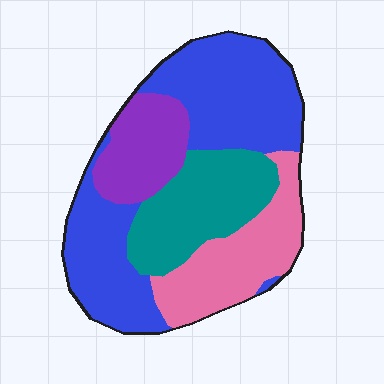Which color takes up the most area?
Blue, at roughly 45%.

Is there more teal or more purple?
Teal.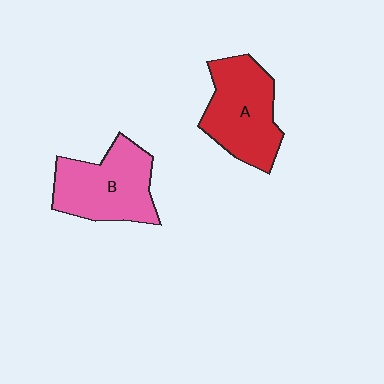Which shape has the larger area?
Shape B (pink).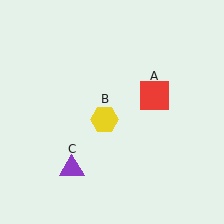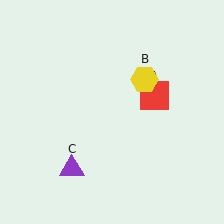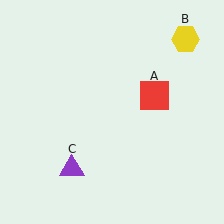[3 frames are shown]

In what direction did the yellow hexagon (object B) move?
The yellow hexagon (object B) moved up and to the right.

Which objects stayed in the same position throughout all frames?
Red square (object A) and purple triangle (object C) remained stationary.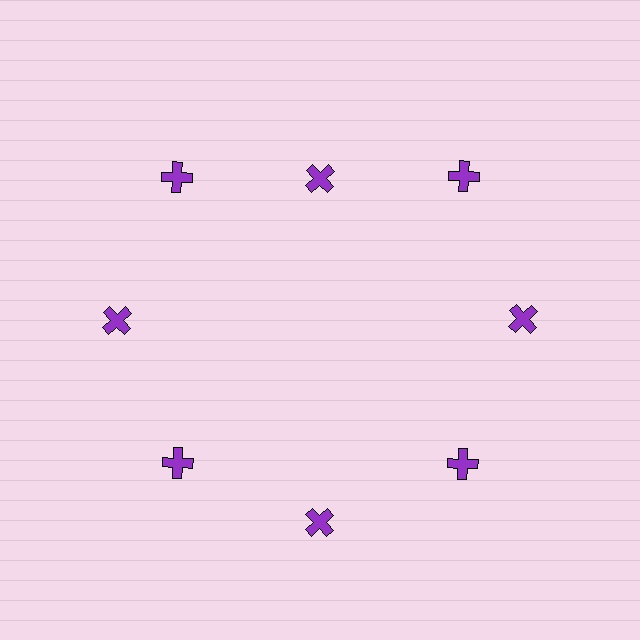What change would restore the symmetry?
The symmetry would be restored by moving it outward, back onto the ring so that all 8 crosses sit at equal angles and equal distance from the center.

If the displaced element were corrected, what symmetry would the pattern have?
It would have 8-fold rotational symmetry — the pattern would map onto itself every 45 degrees.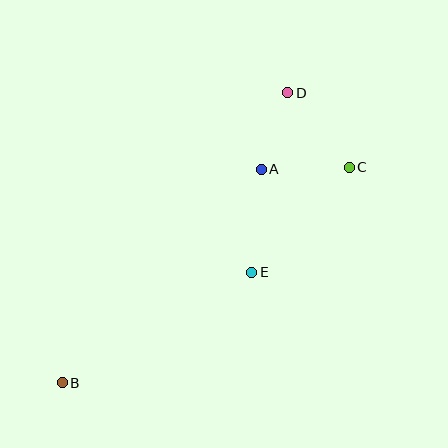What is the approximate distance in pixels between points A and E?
The distance between A and E is approximately 103 pixels.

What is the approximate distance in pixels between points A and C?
The distance between A and C is approximately 88 pixels.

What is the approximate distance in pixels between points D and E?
The distance between D and E is approximately 183 pixels.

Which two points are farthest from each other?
Points B and D are farthest from each other.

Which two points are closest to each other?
Points A and D are closest to each other.